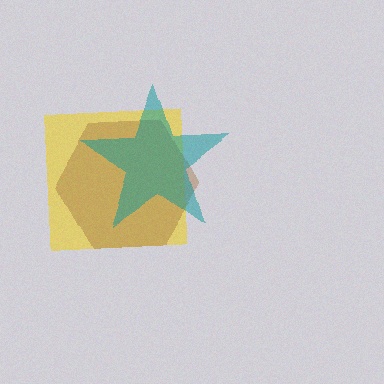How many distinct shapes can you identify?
There are 3 distinct shapes: a yellow square, a brown hexagon, a teal star.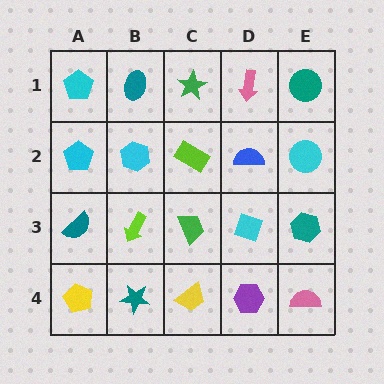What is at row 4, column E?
A pink semicircle.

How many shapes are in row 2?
5 shapes.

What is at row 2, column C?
A lime rectangle.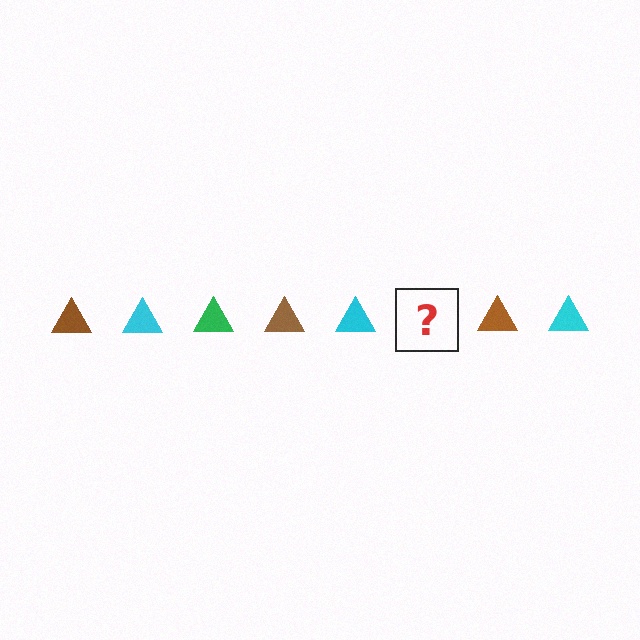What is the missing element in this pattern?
The missing element is a green triangle.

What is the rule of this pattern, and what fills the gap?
The rule is that the pattern cycles through brown, cyan, green triangles. The gap should be filled with a green triangle.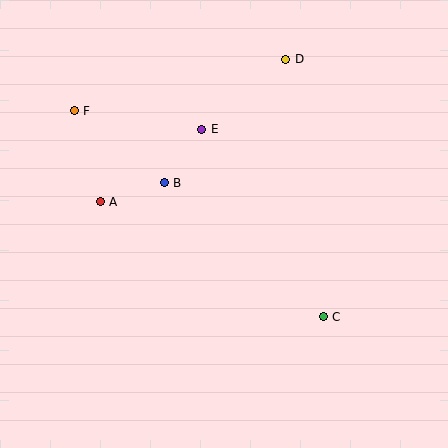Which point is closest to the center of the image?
Point B at (164, 183) is closest to the center.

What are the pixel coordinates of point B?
Point B is at (164, 183).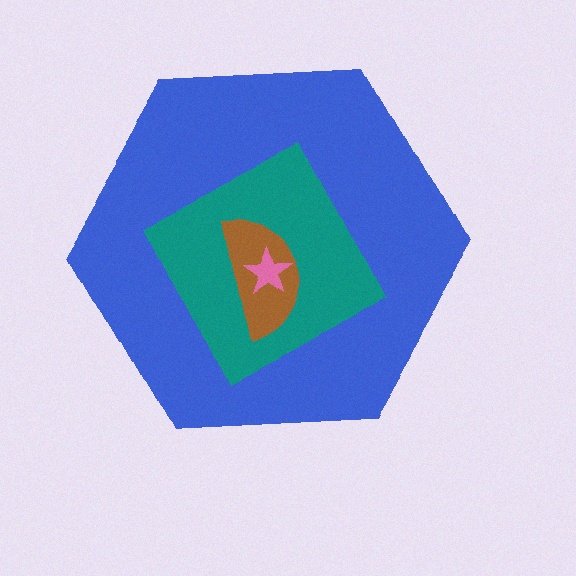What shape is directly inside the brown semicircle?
The pink star.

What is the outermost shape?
The blue hexagon.